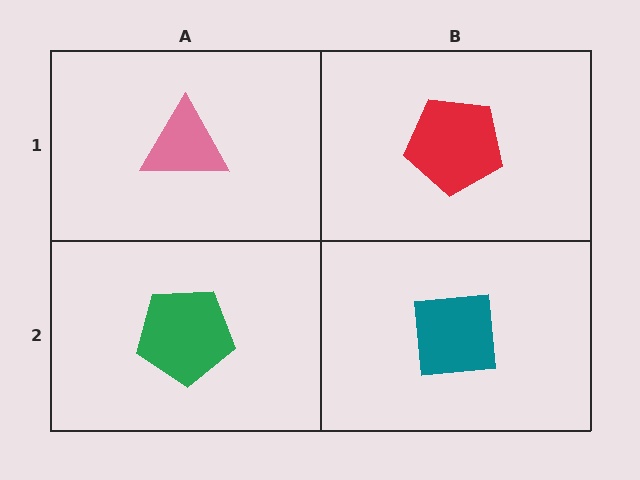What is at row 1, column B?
A red pentagon.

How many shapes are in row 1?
2 shapes.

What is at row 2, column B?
A teal square.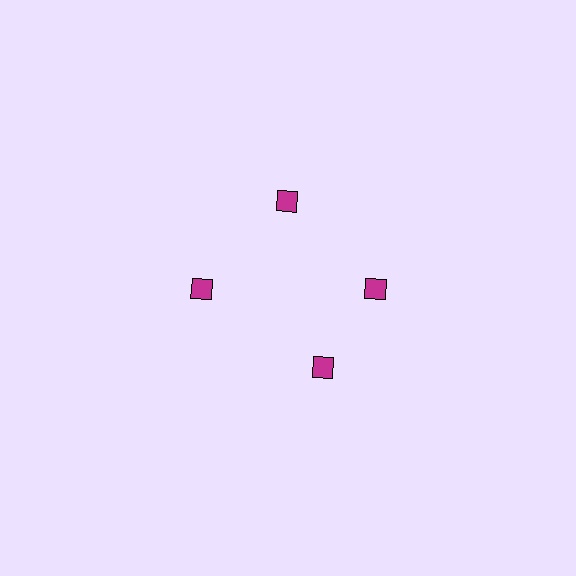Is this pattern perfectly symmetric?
No. The 4 magenta diamonds are arranged in a ring, but one element near the 6 o'clock position is rotated out of alignment along the ring, breaking the 4-fold rotational symmetry.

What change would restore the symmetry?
The symmetry would be restored by rotating it back into even spacing with its neighbors so that all 4 diamonds sit at equal angles and equal distance from the center.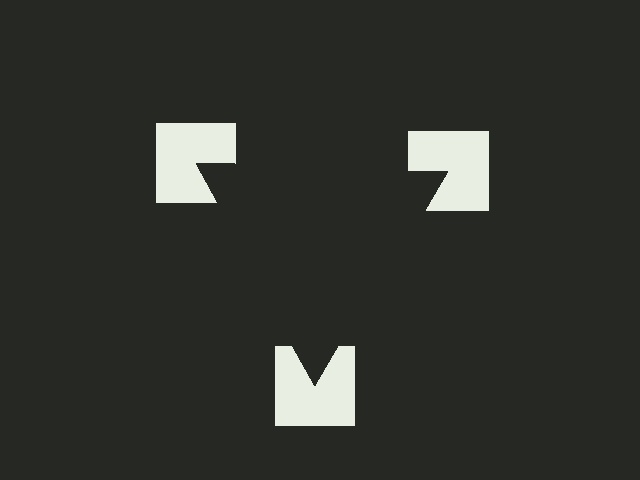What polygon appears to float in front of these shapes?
An illusory triangle — its edges are inferred from the aligned wedge cuts in the notched squares, not physically drawn.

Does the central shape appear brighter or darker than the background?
It typically appears slightly darker than the background, even though no actual brightness change is drawn.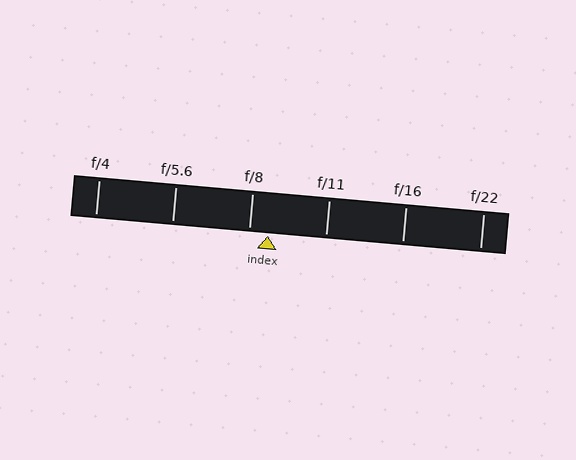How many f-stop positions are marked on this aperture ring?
There are 6 f-stop positions marked.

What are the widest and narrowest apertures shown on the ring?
The widest aperture shown is f/4 and the narrowest is f/22.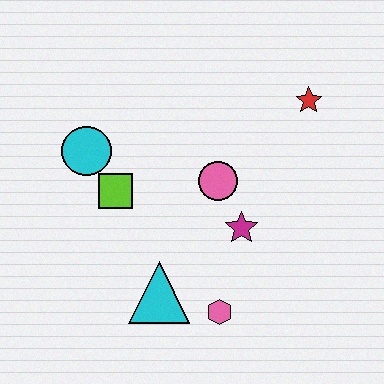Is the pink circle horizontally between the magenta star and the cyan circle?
Yes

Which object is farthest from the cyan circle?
The red star is farthest from the cyan circle.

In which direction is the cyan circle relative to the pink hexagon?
The cyan circle is above the pink hexagon.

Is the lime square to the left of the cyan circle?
No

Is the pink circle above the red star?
No